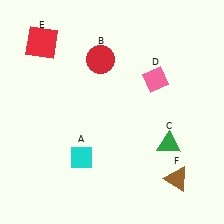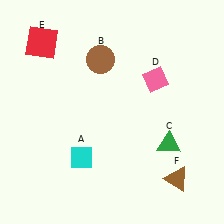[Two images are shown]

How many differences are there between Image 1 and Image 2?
There is 1 difference between the two images.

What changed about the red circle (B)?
In Image 1, B is red. In Image 2, it changed to brown.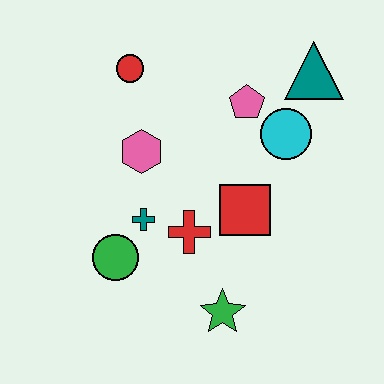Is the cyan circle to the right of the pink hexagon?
Yes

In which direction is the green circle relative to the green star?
The green circle is to the left of the green star.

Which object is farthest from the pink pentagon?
The green star is farthest from the pink pentagon.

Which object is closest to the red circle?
The pink hexagon is closest to the red circle.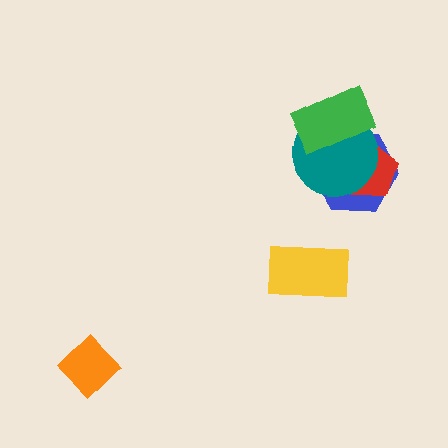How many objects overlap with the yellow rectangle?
0 objects overlap with the yellow rectangle.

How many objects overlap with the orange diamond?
0 objects overlap with the orange diamond.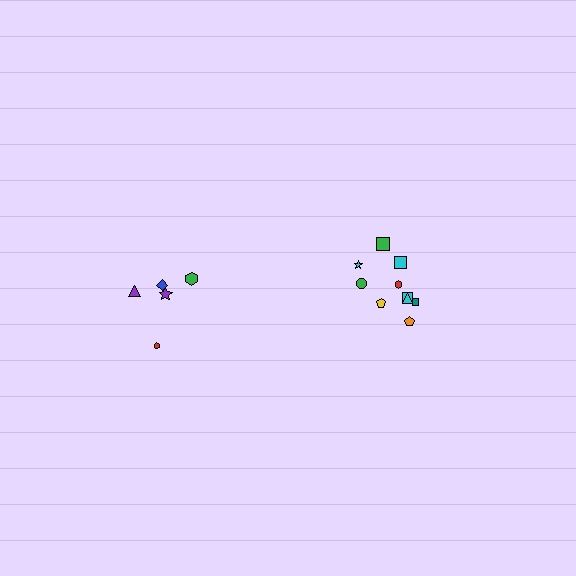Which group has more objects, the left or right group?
The right group.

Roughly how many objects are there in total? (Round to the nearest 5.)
Roughly 15 objects in total.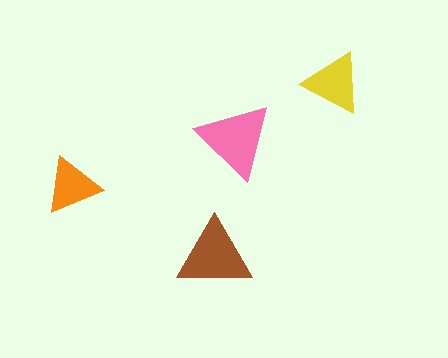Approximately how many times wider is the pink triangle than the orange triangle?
About 1.5 times wider.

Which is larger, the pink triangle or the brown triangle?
The pink one.